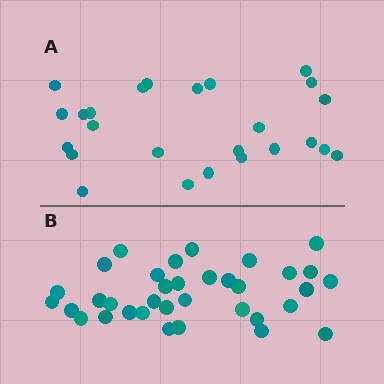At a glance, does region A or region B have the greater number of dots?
Region B (the bottom region) has more dots.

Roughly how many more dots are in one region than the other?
Region B has roughly 10 or so more dots than region A.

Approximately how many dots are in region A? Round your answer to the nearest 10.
About 20 dots. (The exact count is 25, which rounds to 20.)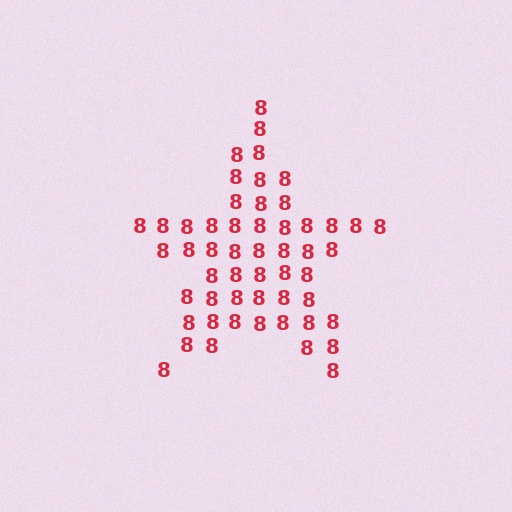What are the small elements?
The small elements are digit 8's.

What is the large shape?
The large shape is a star.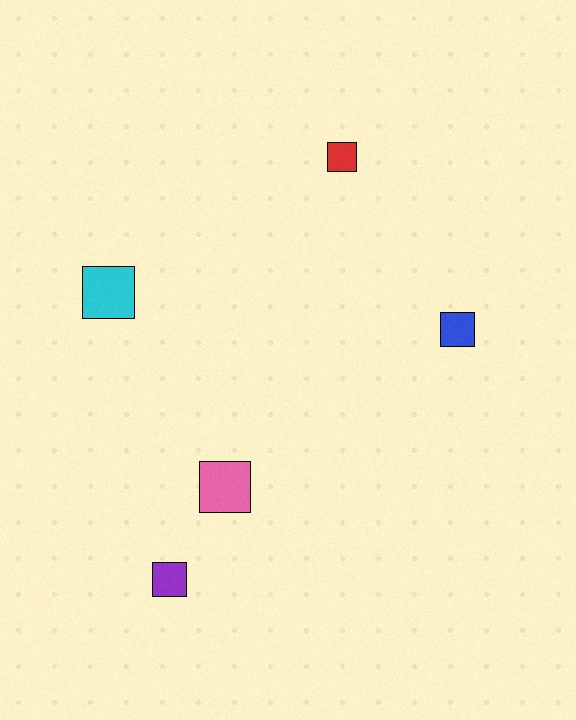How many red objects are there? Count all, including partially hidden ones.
There is 1 red object.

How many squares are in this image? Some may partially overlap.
There are 5 squares.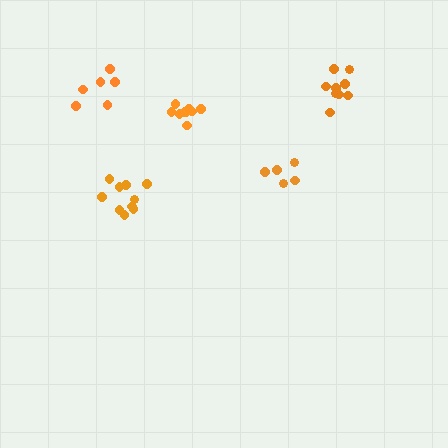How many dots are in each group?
Group 1: 6 dots, Group 2: 5 dots, Group 3: 10 dots, Group 4: 9 dots, Group 5: 10 dots (40 total).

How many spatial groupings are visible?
There are 5 spatial groupings.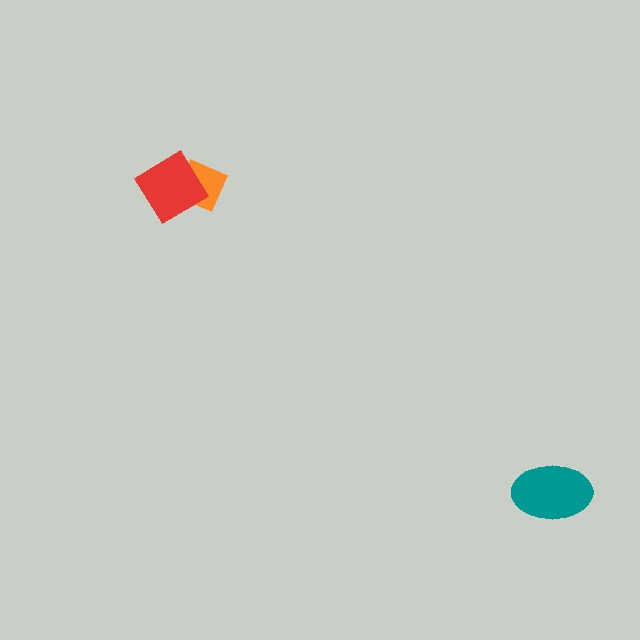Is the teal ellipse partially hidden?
No, no other shape covers it.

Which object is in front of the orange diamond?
The red diamond is in front of the orange diamond.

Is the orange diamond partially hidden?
Yes, it is partially covered by another shape.